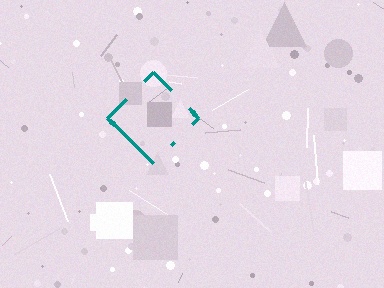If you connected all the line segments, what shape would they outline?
They would outline a diamond.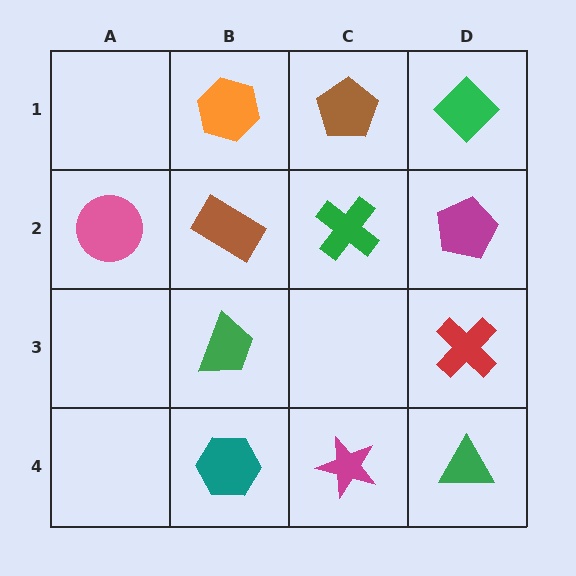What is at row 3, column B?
A green trapezoid.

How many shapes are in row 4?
3 shapes.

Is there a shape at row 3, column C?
No, that cell is empty.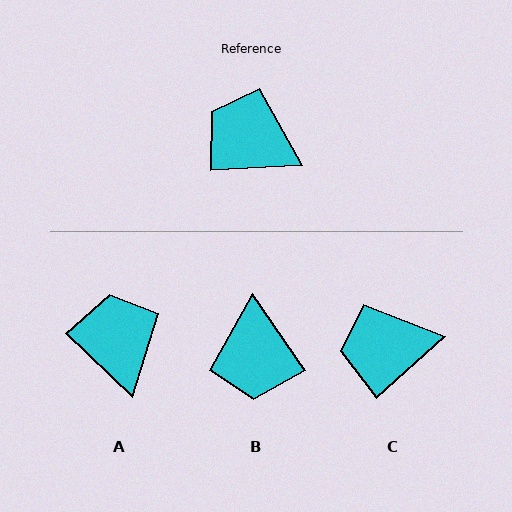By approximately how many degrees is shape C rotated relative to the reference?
Approximately 39 degrees counter-clockwise.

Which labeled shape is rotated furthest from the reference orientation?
B, about 121 degrees away.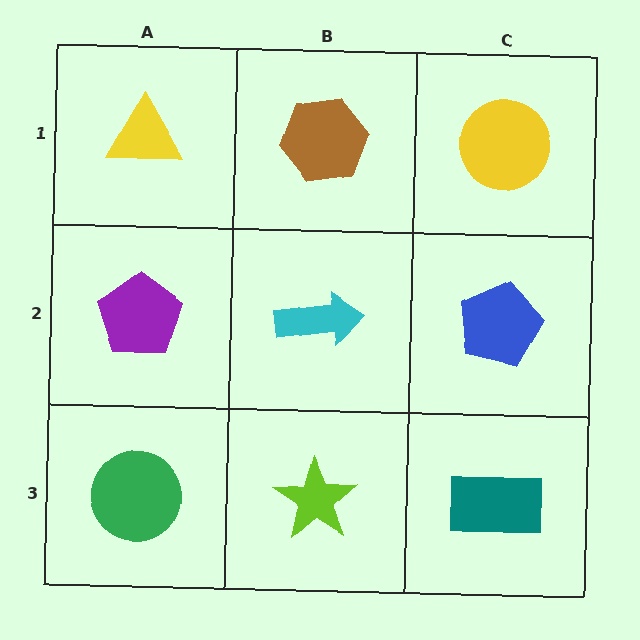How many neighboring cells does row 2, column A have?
3.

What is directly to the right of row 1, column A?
A brown hexagon.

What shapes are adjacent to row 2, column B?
A brown hexagon (row 1, column B), a lime star (row 3, column B), a purple pentagon (row 2, column A), a blue pentagon (row 2, column C).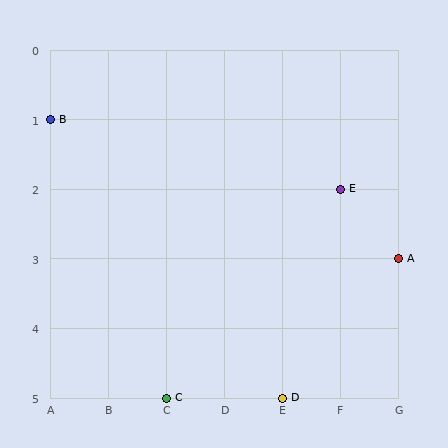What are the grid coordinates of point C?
Point C is at grid coordinates (C, 5).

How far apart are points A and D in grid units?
Points A and D are 2 columns and 2 rows apart (about 2.8 grid units diagonally).